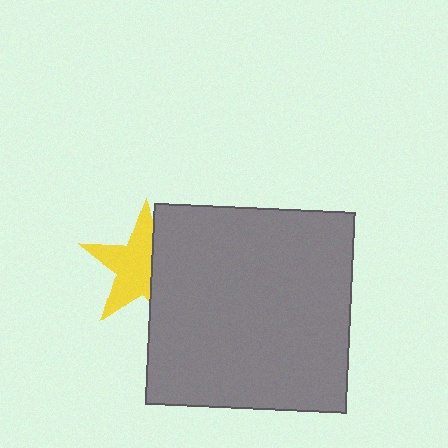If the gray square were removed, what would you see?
You would see the complete yellow star.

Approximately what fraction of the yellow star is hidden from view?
Roughly 37% of the yellow star is hidden behind the gray square.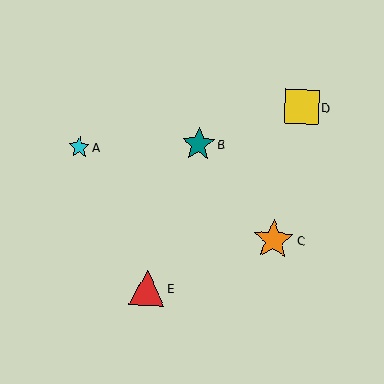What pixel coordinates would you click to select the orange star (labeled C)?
Click at (273, 240) to select the orange star C.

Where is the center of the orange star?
The center of the orange star is at (273, 240).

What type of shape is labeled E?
Shape E is a red triangle.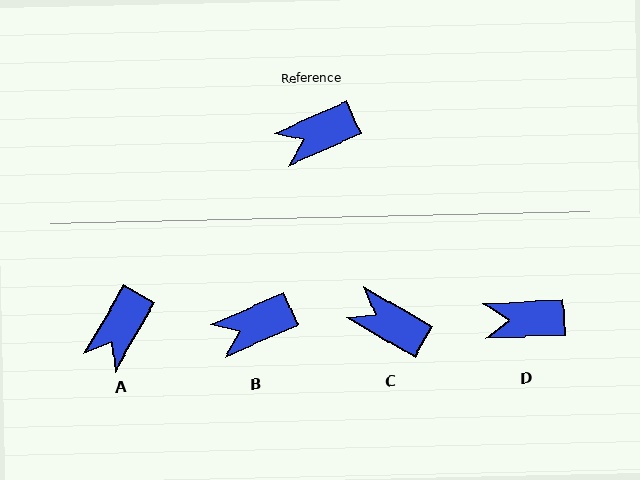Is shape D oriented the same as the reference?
No, it is off by about 21 degrees.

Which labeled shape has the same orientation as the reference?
B.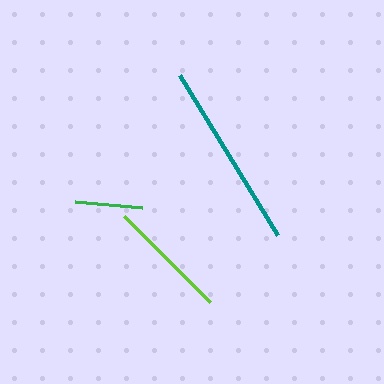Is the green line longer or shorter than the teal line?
The teal line is longer than the green line.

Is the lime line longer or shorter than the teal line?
The teal line is longer than the lime line.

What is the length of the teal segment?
The teal segment is approximately 188 pixels long.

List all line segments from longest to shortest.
From longest to shortest: teal, lime, green.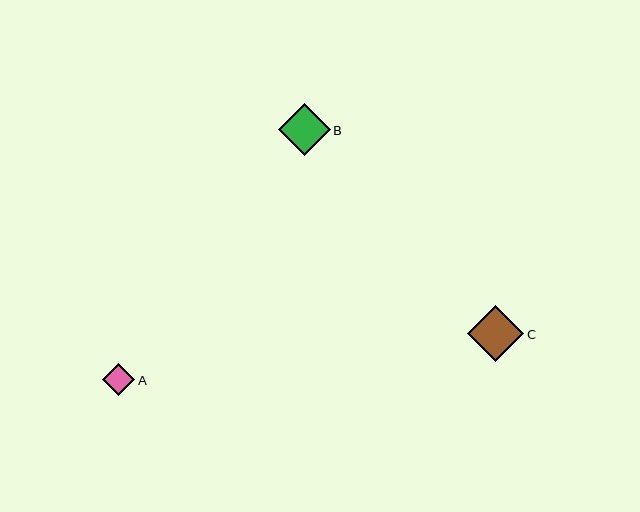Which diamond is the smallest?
Diamond A is the smallest with a size of approximately 32 pixels.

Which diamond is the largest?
Diamond C is the largest with a size of approximately 56 pixels.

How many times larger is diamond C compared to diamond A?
Diamond C is approximately 1.8 times the size of diamond A.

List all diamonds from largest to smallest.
From largest to smallest: C, B, A.